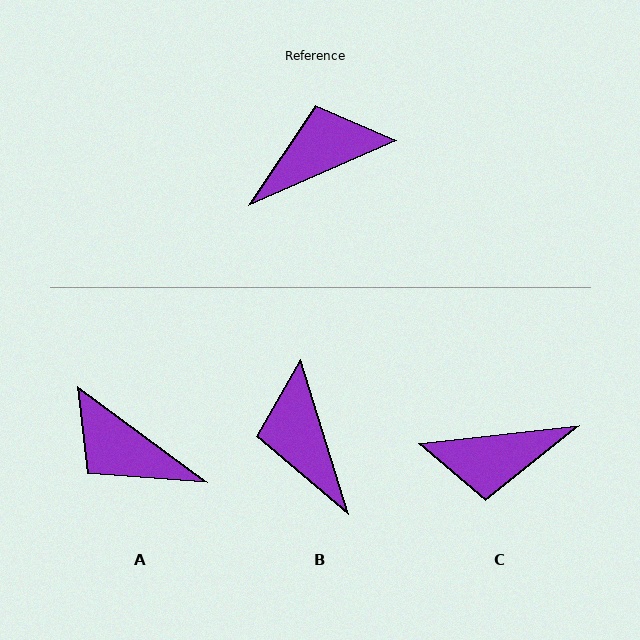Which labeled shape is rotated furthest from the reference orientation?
C, about 163 degrees away.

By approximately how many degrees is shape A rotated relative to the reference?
Approximately 120 degrees counter-clockwise.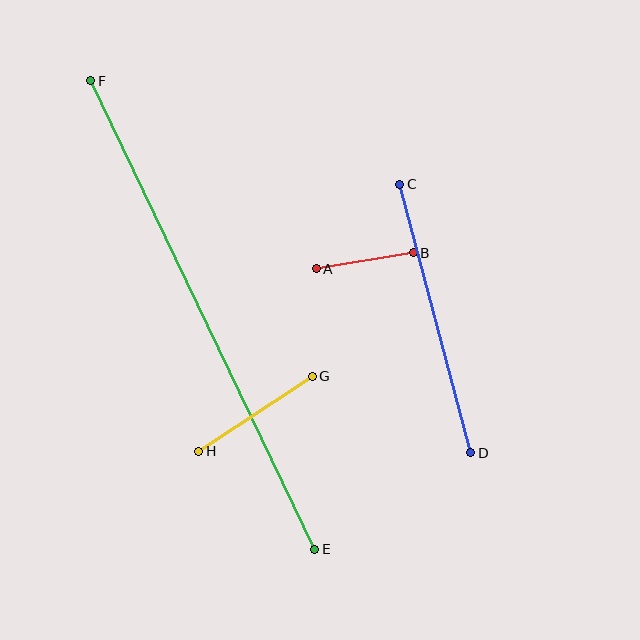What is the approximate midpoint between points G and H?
The midpoint is at approximately (255, 414) pixels.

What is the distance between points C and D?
The distance is approximately 278 pixels.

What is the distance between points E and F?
The distance is approximately 519 pixels.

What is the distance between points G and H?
The distance is approximately 136 pixels.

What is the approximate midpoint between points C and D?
The midpoint is at approximately (435, 319) pixels.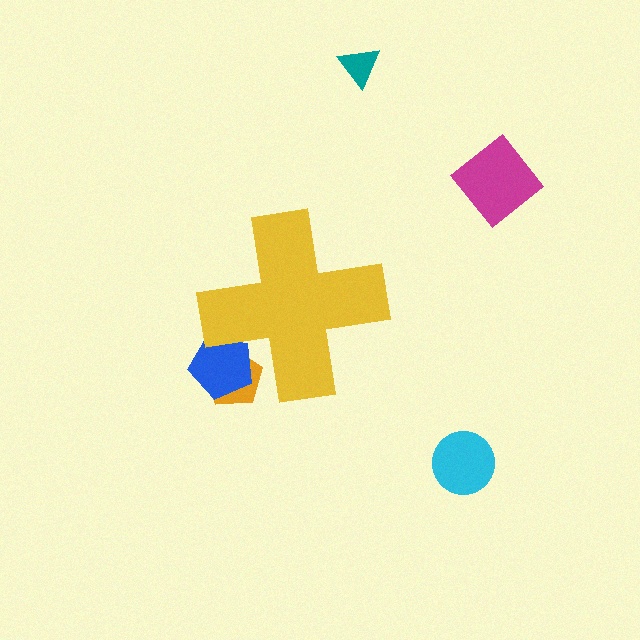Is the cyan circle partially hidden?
No, the cyan circle is fully visible.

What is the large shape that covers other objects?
A yellow cross.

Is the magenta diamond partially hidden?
No, the magenta diamond is fully visible.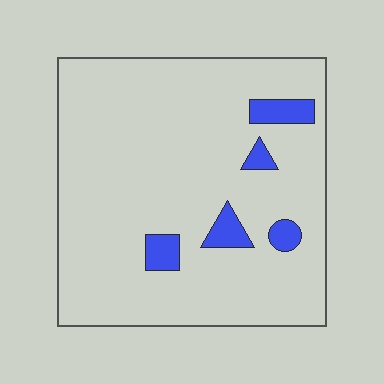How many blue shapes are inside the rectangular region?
5.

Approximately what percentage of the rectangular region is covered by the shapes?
Approximately 10%.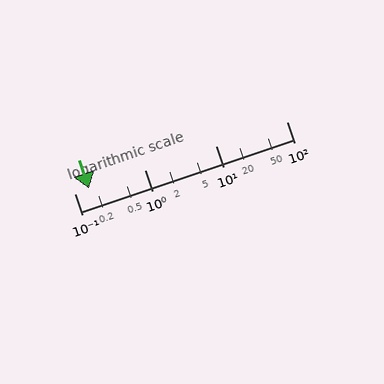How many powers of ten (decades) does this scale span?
The scale spans 3 decades, from 0.1 to 100.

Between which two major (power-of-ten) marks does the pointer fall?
The pointer is between 0.1 and 1.